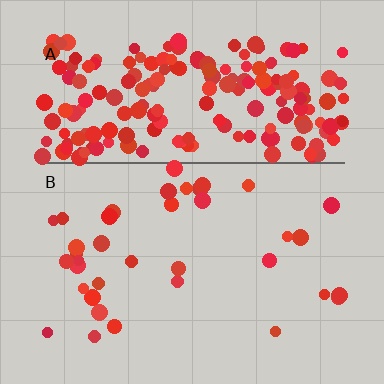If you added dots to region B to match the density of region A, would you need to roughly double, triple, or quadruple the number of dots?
Approximately quadruple.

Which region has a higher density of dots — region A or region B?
A (the top).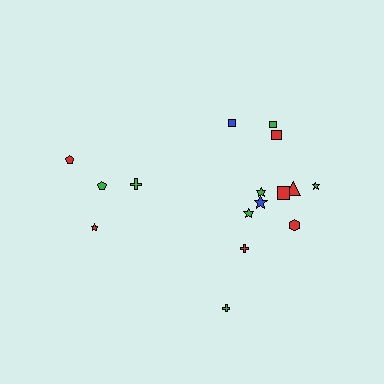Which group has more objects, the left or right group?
The right group.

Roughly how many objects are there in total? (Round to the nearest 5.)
Roughly 15 objects in total.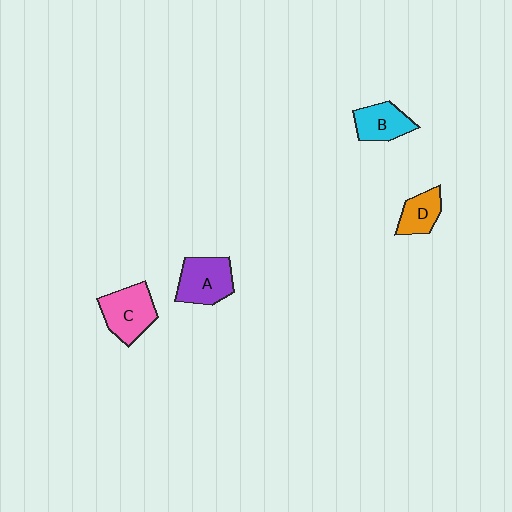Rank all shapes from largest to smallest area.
From largest to smallest: C (pink), A (purple), B (cyan), D (orange).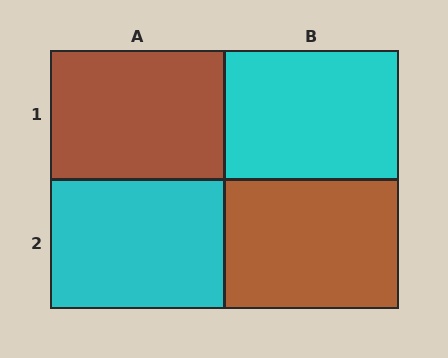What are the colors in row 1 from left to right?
Brown, cyan.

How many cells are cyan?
2 cells are cyan.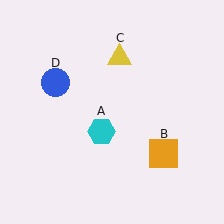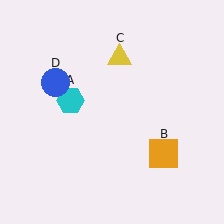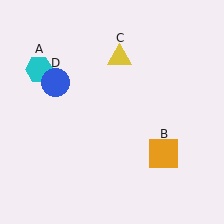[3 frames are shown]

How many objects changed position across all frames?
1 object changed position: cyan hexagon (object A).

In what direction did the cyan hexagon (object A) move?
The cyan hexagon (object A) moved up and to the left.